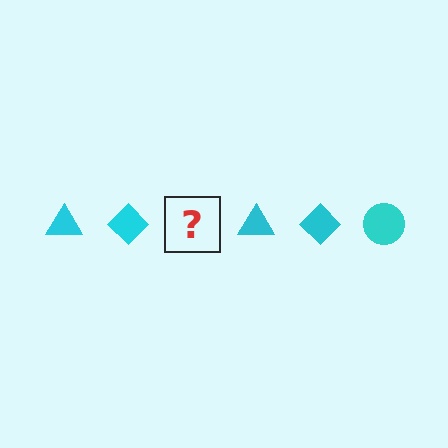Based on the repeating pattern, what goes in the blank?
The blank should be a cyan circle.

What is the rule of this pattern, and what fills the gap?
The rule is that the pattern cycles through triangle, diamond, circle shapes in cyan. The gap should be filled with a cyan circle.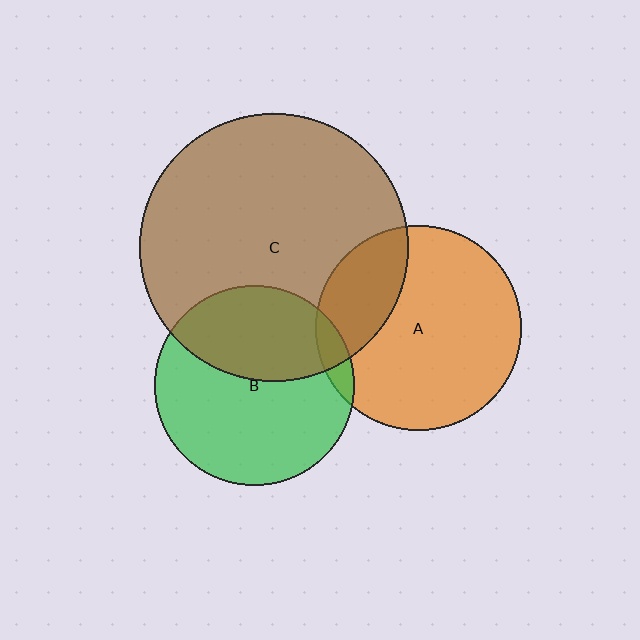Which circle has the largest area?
Circle C (brown).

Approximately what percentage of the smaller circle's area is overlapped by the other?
Approximately 25%.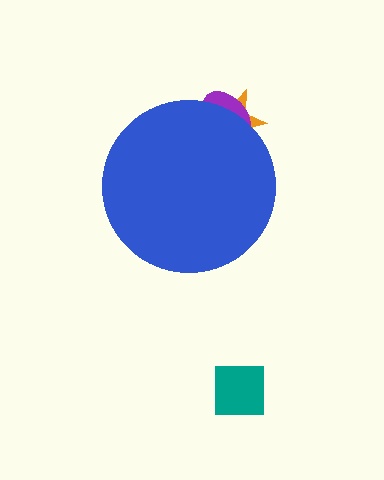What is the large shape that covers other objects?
A blue circle.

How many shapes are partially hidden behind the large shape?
2 shapes are partially hidden.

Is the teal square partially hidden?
No, the teal square is fully visible.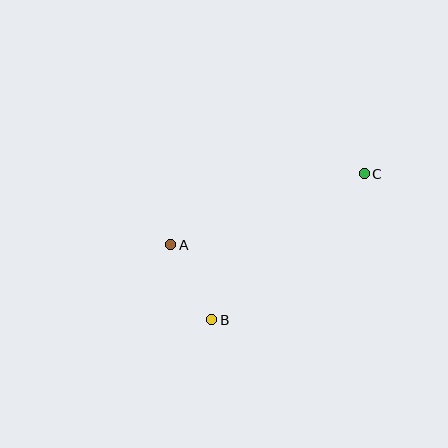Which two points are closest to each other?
Points A and B are closest to each other.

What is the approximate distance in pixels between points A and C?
The distance between A and C is approximately 206 pixels.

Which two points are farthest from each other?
Points B and C are farthest from each other.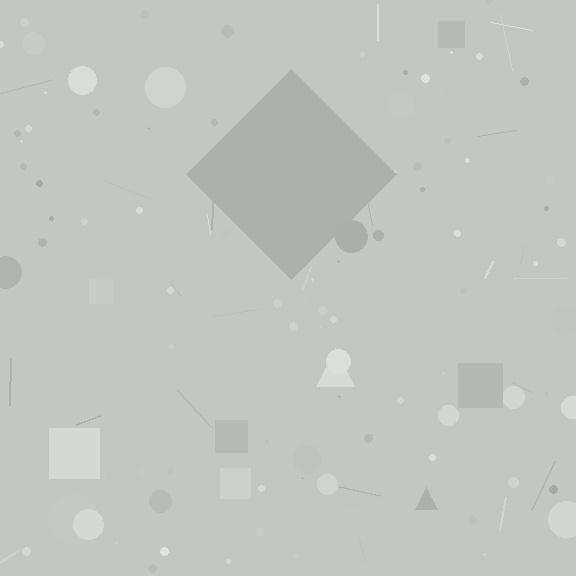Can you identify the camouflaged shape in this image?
The camouflaged shape is a diamond.